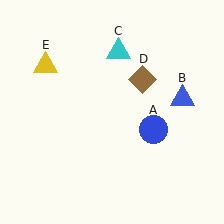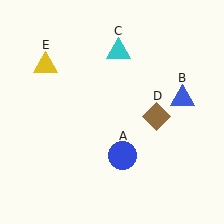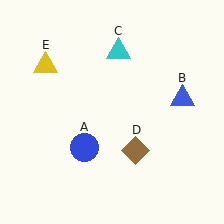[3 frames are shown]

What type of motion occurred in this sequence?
The blue circle (object A), brown diamond (object D) rotated clockwise around the center of the scene.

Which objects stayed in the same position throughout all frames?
Blue triangle (object B) and cyan triangle (object C) and yellow triangle (object E) remained stationary.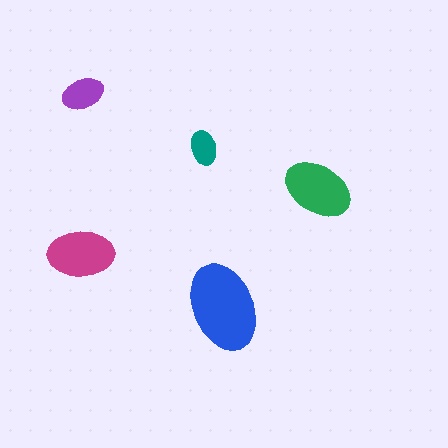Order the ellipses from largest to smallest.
the blue one, the green one, the magenta one, the purple one, the teal one.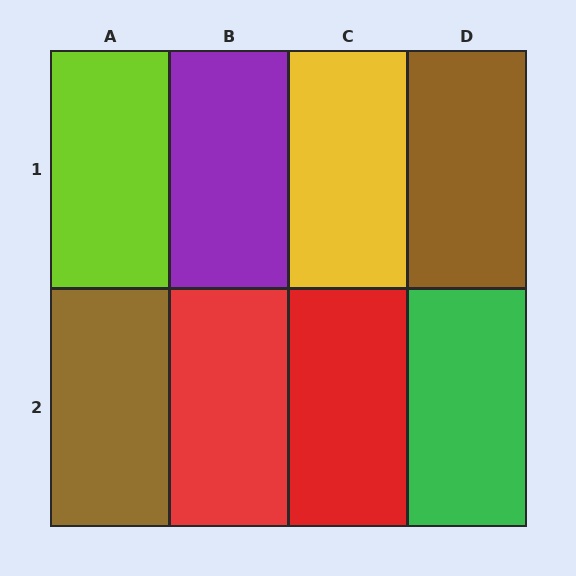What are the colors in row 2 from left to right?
Brown, red, red, green.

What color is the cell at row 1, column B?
Purple.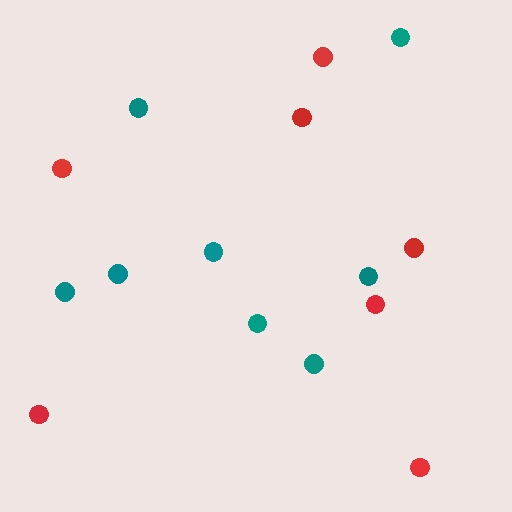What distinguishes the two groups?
There are 2 groups: one group of teal circles (8) and one group of red circles (7).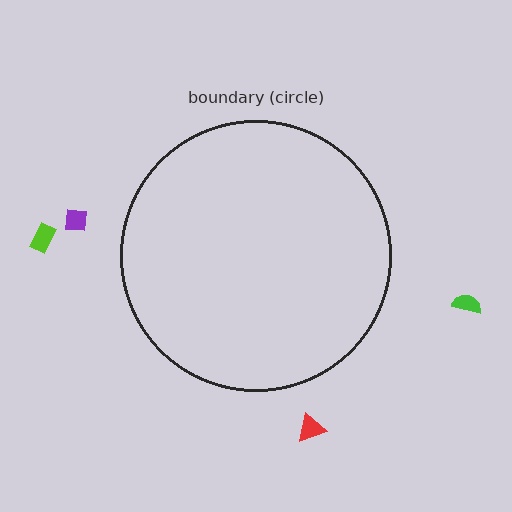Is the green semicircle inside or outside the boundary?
Outside.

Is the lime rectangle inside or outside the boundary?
Outside.